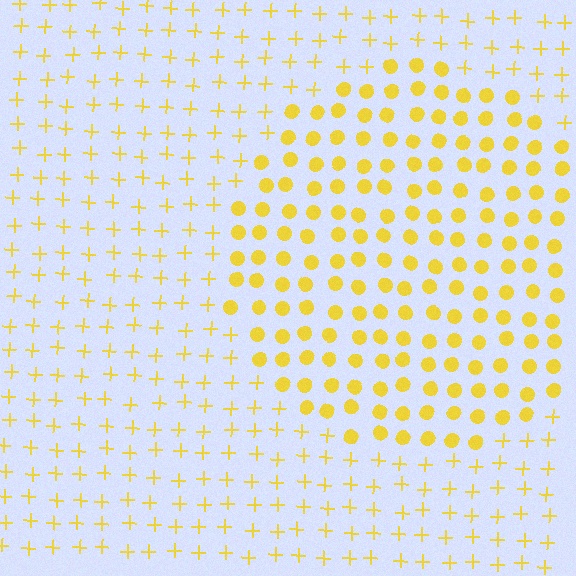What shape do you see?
I see a circle.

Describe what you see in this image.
The image is filled with small yellow elements arranged in a uniform grid. A circle-shaped region contains circles, while the surrounding area contains plus signs. The boundary is defined purely by the change in element shape.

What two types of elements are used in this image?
The image uses circles inside the circle region and plus signs outside it.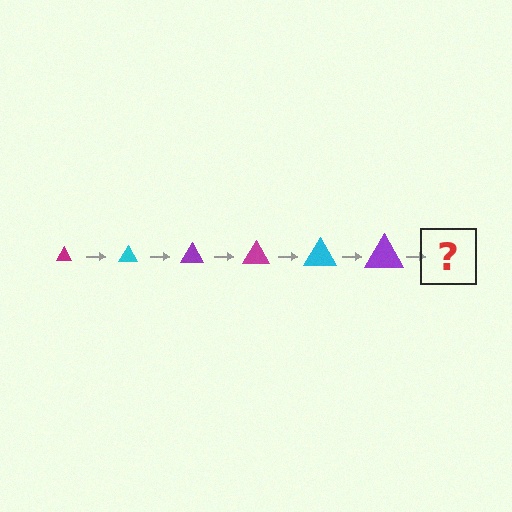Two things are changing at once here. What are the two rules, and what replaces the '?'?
The two rules are that the triangle grows larger each step and the color cycles through magenta, cyan, and purple. The '?' should be a magenta triangle, larger than the previous one.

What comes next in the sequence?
The next element should be a magenta triangle, larger than the previous one.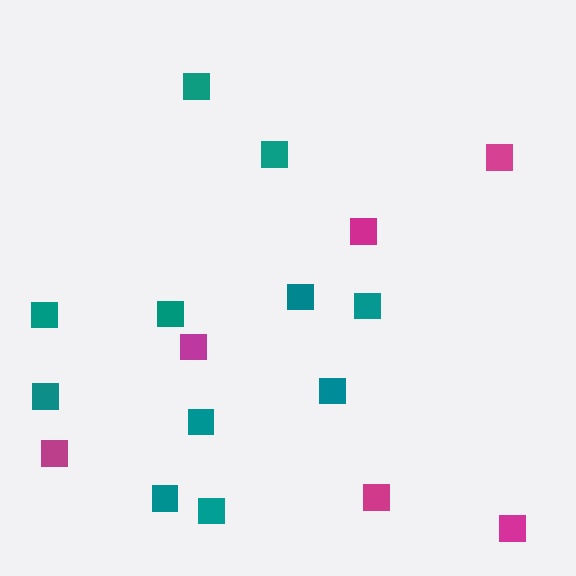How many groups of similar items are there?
There are 2 groups: one group of teal squares (11) and one group of magenta squares (6).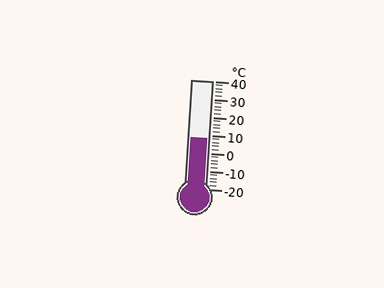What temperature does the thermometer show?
The thermometer shows approximately 8°C.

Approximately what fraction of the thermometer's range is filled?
The thermometer is filled to approximately 45% of its range.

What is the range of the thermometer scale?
The thermometer scale ranges from -20°C to 40°C.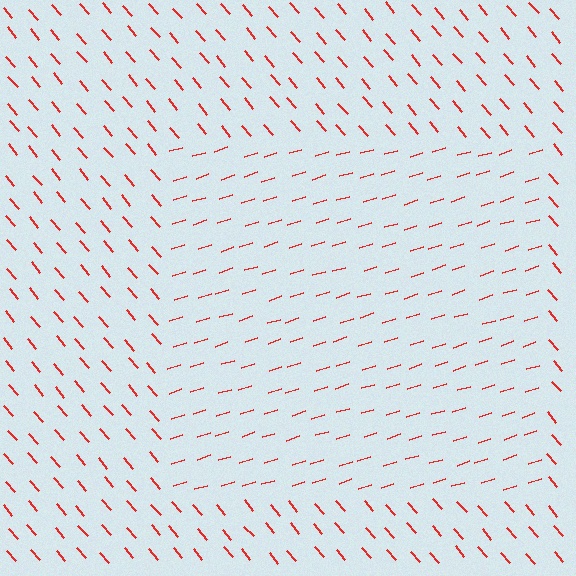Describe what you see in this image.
The image is filled with small red line segments. A rectangle region in the image has lines oriented differently from the surrounding lines, creating a visible texture boundary.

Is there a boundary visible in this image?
Yes, there is a texture boundary formed by a change in line orientation.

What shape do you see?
I see a rectangle.